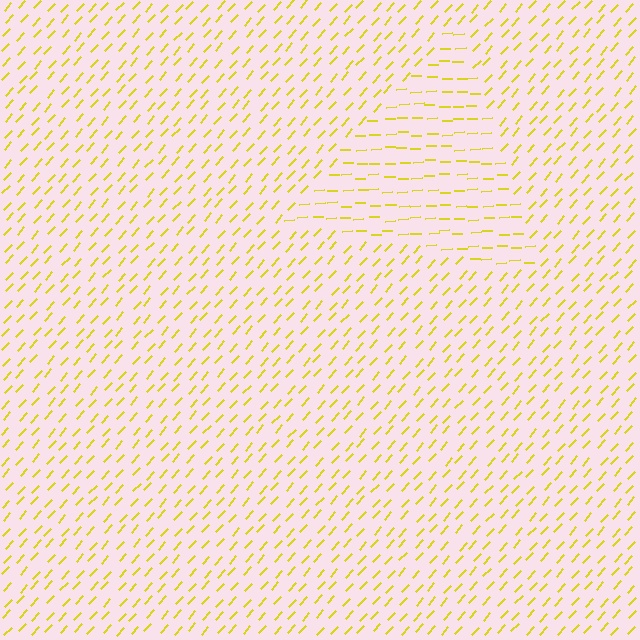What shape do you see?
I see a triangle.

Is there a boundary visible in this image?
Yes, there is a texture boundary formed by a change in line orientation.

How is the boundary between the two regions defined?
The boundary is defined purely by a change in line orientation (approximately 45 degrees difference). All lines are the same color and thickness.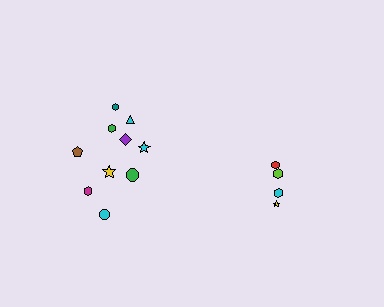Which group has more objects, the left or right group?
The left group.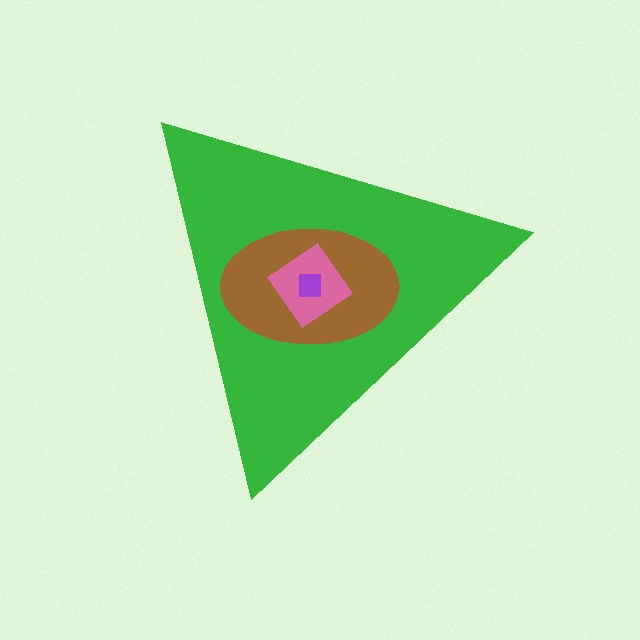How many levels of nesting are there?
4.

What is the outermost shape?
The green triangle.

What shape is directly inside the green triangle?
The brown ellipse.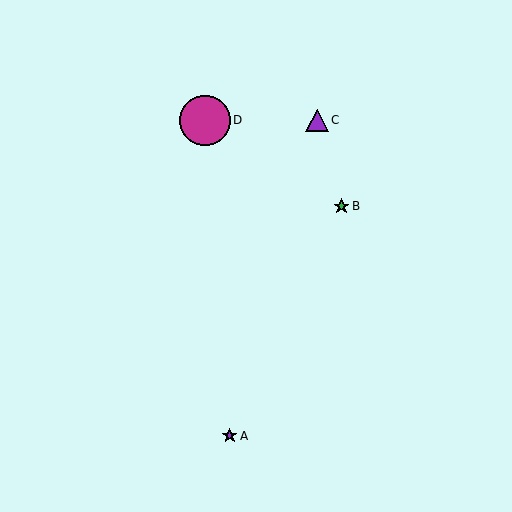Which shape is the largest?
The magenta circle (labeled D) is the largest.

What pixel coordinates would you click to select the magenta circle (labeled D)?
Click at (205, 120) to select the magenta circle D.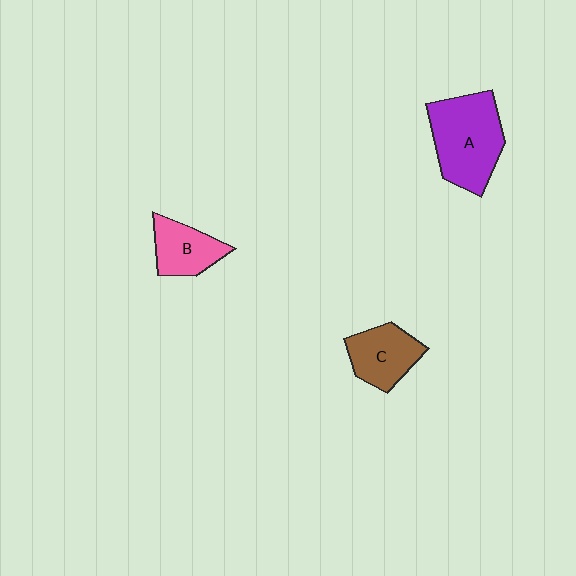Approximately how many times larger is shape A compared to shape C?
Approximately 1.6 times.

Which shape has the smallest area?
Shape B (pink).